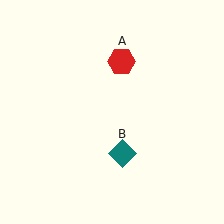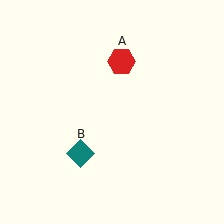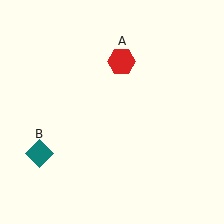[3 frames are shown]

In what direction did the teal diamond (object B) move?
The teal diamond (object B) moved left.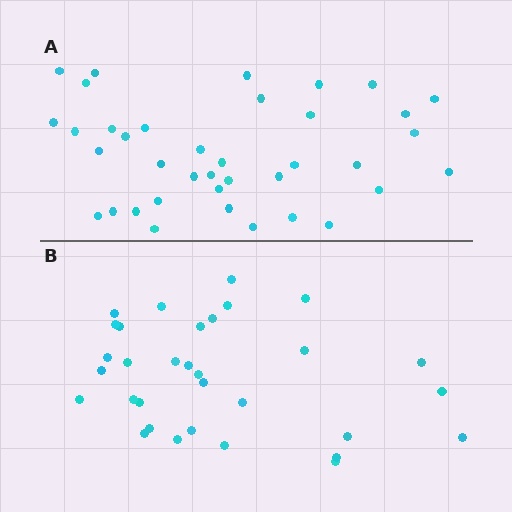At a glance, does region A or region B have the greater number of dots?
Region A (the top region) has more dots.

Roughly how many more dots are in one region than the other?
Region A has about 6 more dots than region B.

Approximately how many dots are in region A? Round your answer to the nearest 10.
About 40 dots. (The exact count is 38, which rounds to 40.)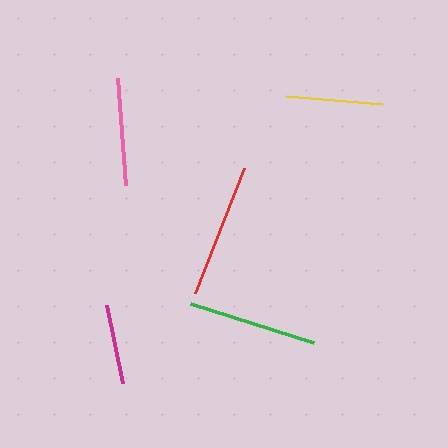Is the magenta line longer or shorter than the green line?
The green line is longer than the magenta line.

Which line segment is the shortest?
The magenta line is the shortest at approximately 79 pixels.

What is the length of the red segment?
The red segment is approximately 133 pixels long.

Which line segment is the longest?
The red line is the longest at approximately 133 pixels.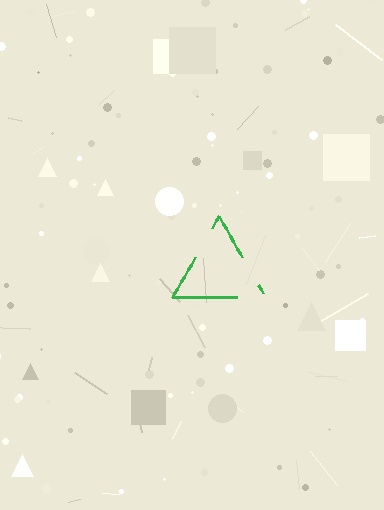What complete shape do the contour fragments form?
The contour fragments form a triangle.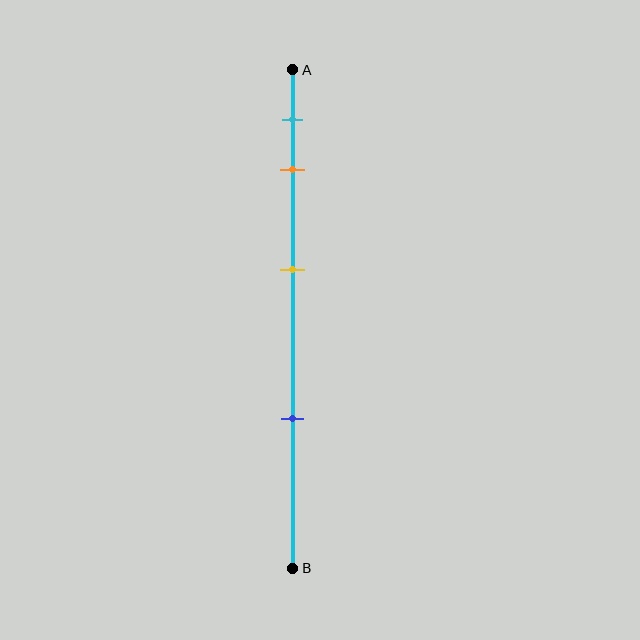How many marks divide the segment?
There are 4 marks dividing the segment.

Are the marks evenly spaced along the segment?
No, the marks are not evenly spaced.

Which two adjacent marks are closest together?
The cyan and orange marks are the closest adjacent pair.